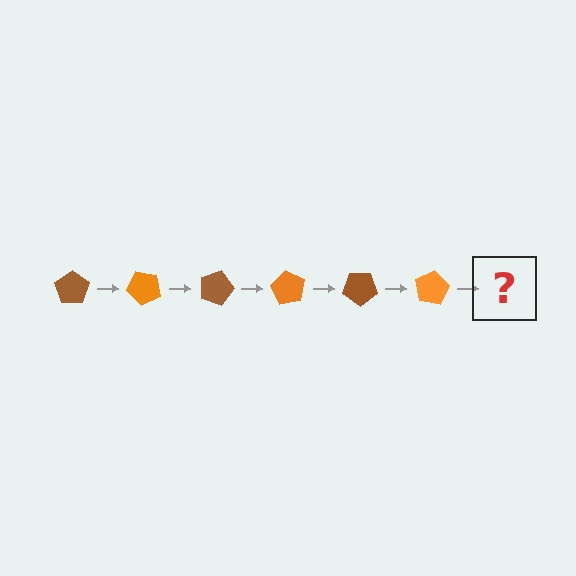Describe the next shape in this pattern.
It should be a brown pentagon, rotated 270 degrees from the start.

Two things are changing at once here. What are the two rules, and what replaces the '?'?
The two rules are that it rotates 45 degrees each step and the color cycles through brown and orange. The '?' should be a brown pentagon, rotated 270 degrees from the start.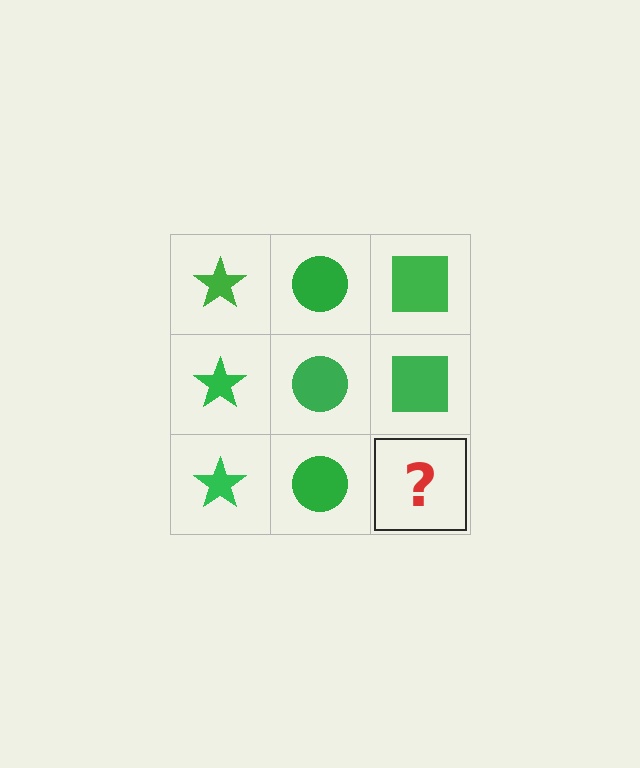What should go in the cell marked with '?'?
The missing cell should contain a green square.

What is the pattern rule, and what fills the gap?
The rule is that each column has a consistent shape. The gap should be filled with a green square.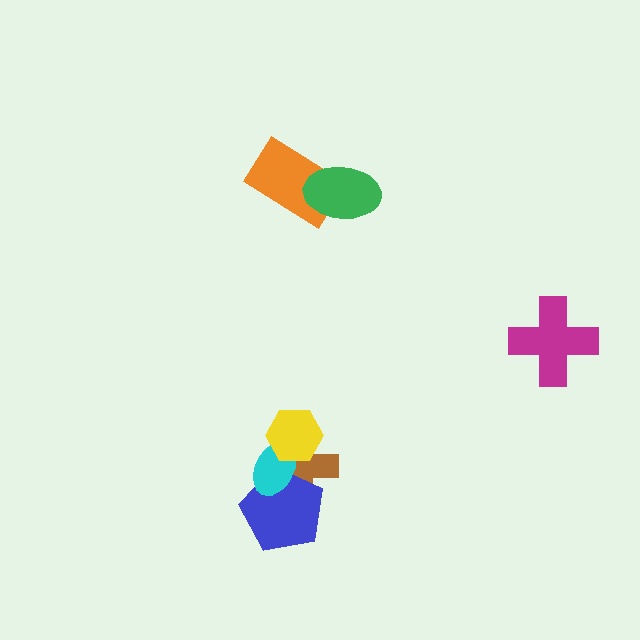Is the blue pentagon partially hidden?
Yes, it is partially covered by another shape.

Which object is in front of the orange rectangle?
The green ellipse is in front of the orange rectangle.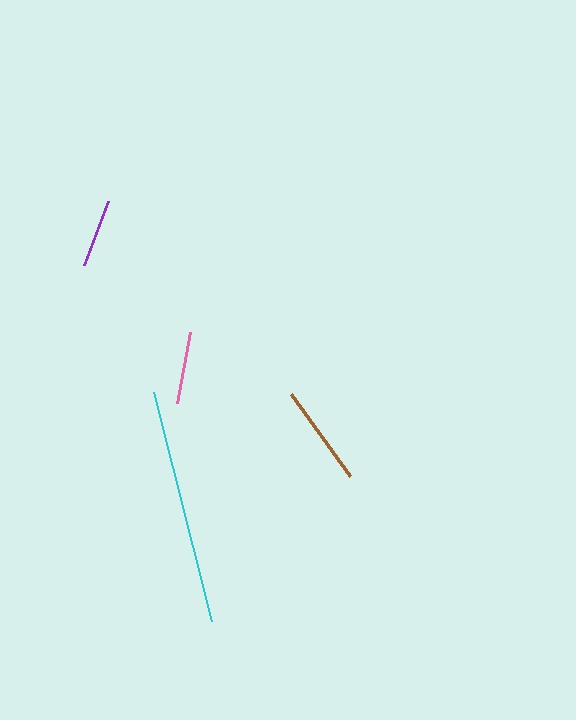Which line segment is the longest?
The cyan line is the longest at approximately 236 pixels.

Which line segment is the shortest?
The purple line is the shortest at approximately 68 pixels.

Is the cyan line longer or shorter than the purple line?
The cyan line is longer than the purple line.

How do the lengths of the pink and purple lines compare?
The pink and purple lines are approximately the same length.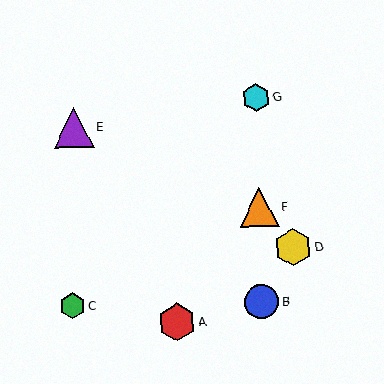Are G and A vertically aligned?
No, G is at x≈256 and A is at x≈177.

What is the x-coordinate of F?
Object F is at x≈259.